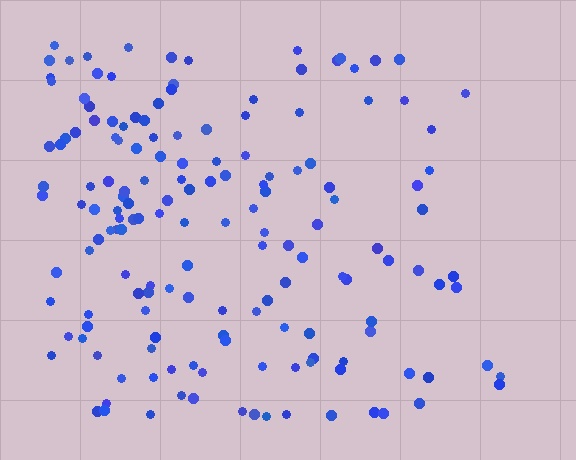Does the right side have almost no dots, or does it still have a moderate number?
Still a moderate number, just noticeably fewer than the left.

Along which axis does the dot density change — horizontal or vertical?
Horizontal.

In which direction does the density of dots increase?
From right to left, with the left side densest.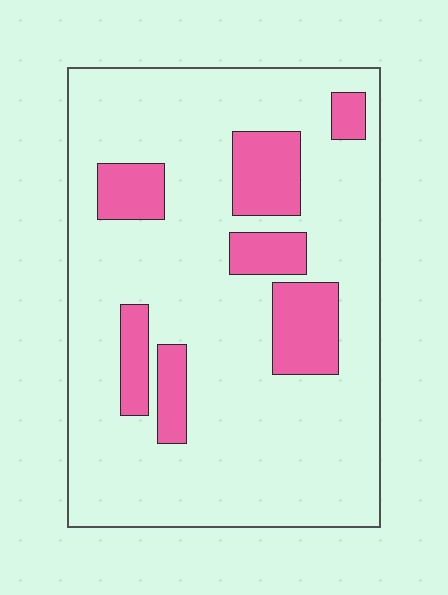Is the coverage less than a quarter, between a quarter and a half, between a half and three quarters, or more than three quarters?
Less than a quarter.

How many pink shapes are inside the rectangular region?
7.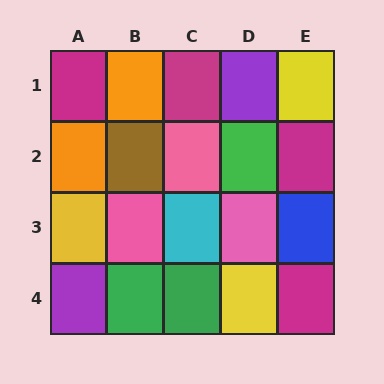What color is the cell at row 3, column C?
Cyan.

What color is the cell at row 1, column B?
Orange.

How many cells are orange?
2 cells are orange.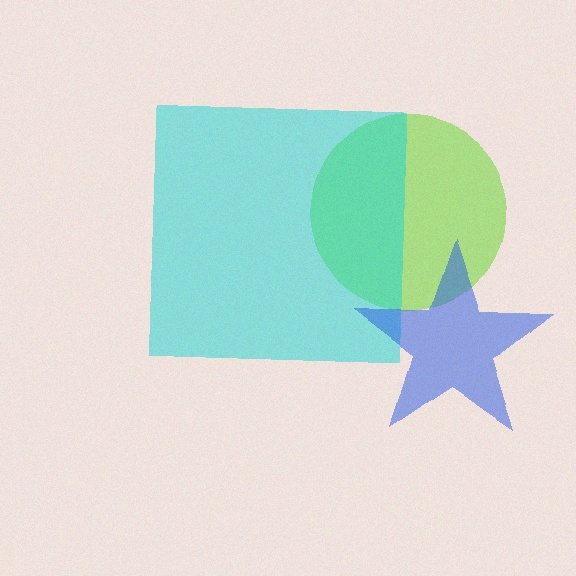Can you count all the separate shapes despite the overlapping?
Yes, there are 3 separate shapes.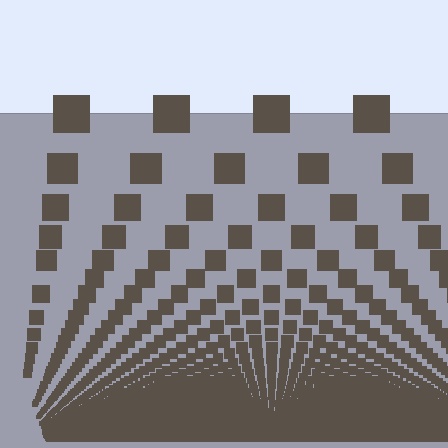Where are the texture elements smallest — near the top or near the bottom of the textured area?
Near the bottom.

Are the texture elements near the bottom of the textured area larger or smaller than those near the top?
Smaller. The gradient is inverted — elements near the bottom are smaller and denser.